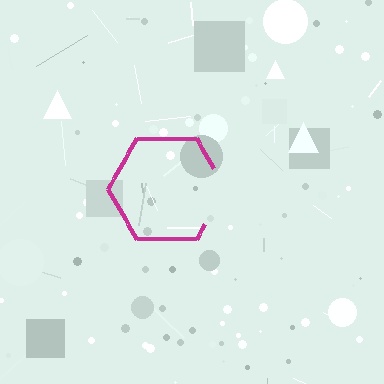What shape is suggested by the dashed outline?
The dashed outline suggests a hexagon.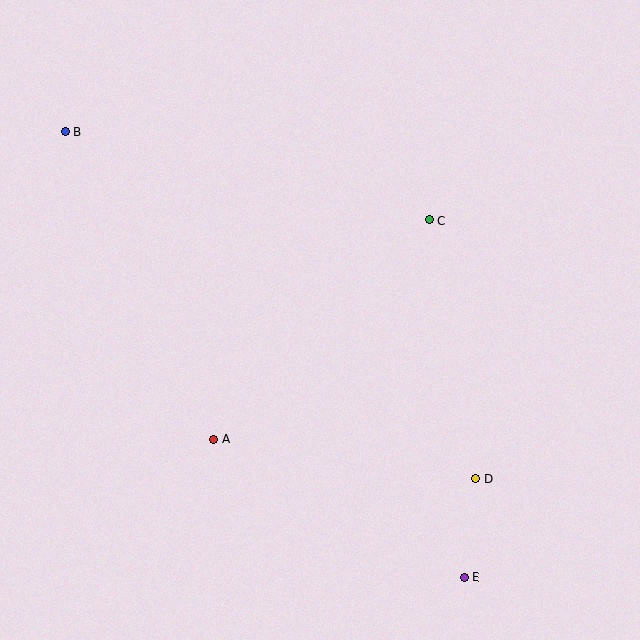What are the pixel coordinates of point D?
Point D is at (476, 479).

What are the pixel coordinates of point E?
Point E is at (464, 577).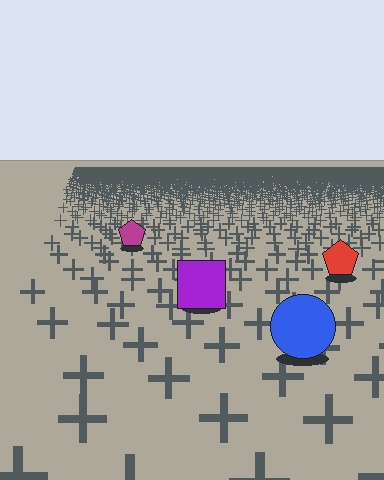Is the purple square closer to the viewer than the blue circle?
No. The blue circle is closer — you can tell from the texture gradient: the ground texture is coarser near it.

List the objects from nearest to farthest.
From nearest to farthest: the blue circle, the purple square, the red pentagon, the magenta pentagon.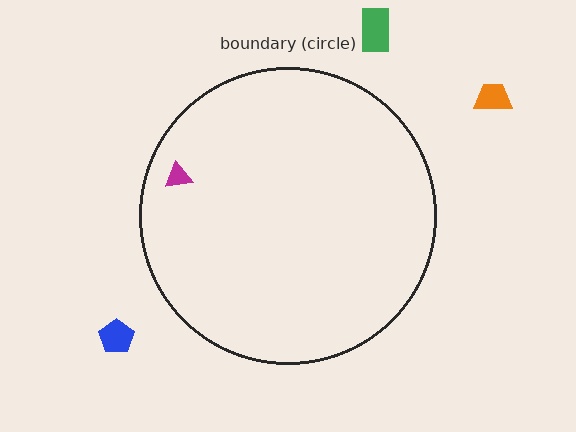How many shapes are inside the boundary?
1 inside, 3 outside.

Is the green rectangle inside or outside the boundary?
Outside.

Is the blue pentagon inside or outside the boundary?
Outside.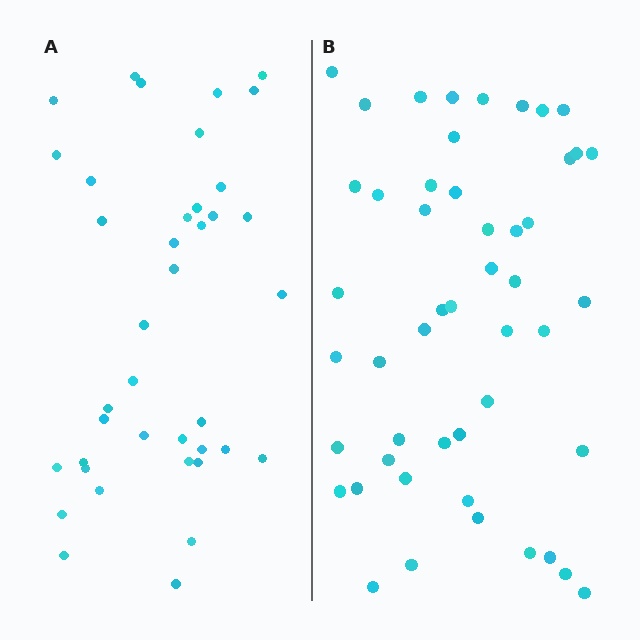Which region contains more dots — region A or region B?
Region B (the right region) has more dots.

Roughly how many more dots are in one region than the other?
Region B has roughly 10 or so more dots than region A.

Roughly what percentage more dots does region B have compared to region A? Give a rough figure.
About 25% more.